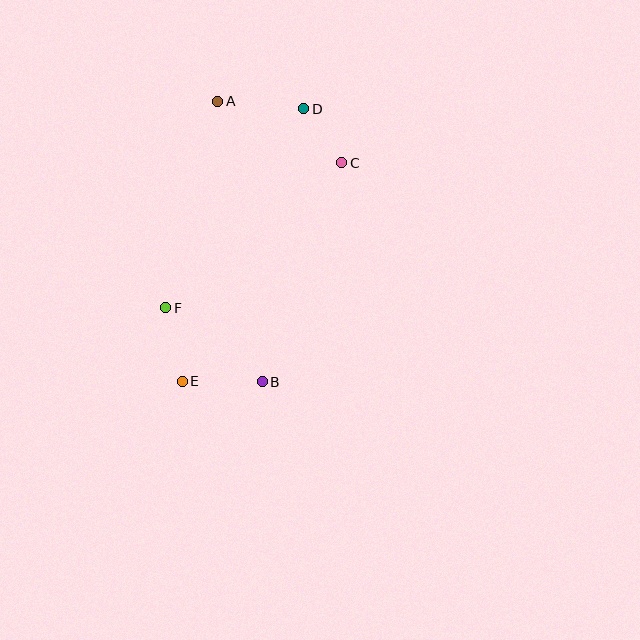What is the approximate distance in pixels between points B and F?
The distance between B and F is approximately 121 pixels.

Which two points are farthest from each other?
Points D and E are farthest from each other.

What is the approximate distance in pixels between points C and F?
The distance between C and F is approximately 228 pixels.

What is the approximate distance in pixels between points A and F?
The distance between A and F is approximately 213 pixels.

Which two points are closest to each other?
Points C and D are closest to each other.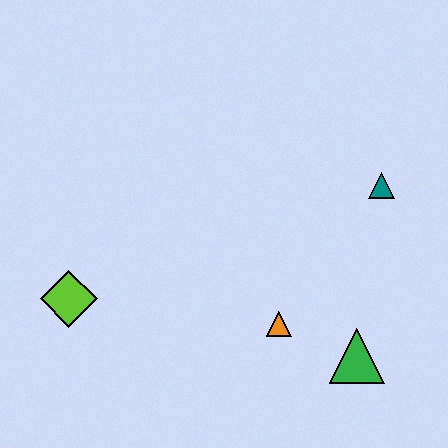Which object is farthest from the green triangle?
The lime diamond is farthest from the green triangle.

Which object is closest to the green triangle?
The orange triangle is closest to the green triangle.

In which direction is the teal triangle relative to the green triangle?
The teal triangle is above the green triangle.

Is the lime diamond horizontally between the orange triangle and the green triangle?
No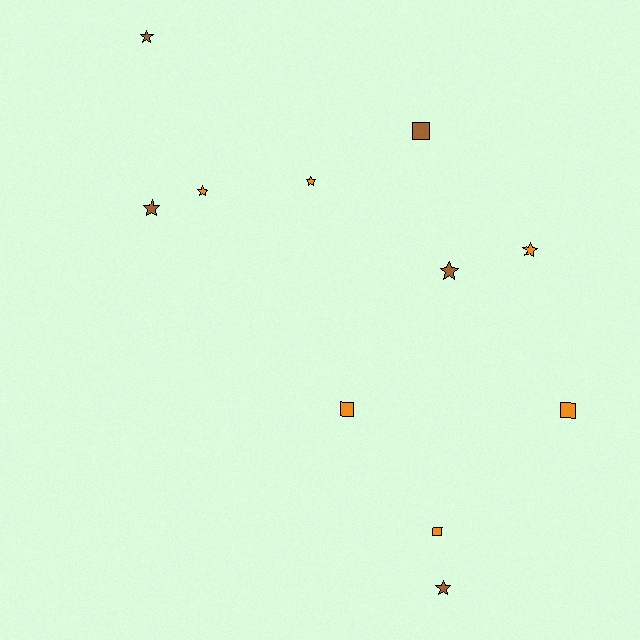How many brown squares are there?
There is 1 brown square.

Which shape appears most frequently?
Star, with 7 objects.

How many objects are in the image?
There are 11 objects.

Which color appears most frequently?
Orange, with 6 objects.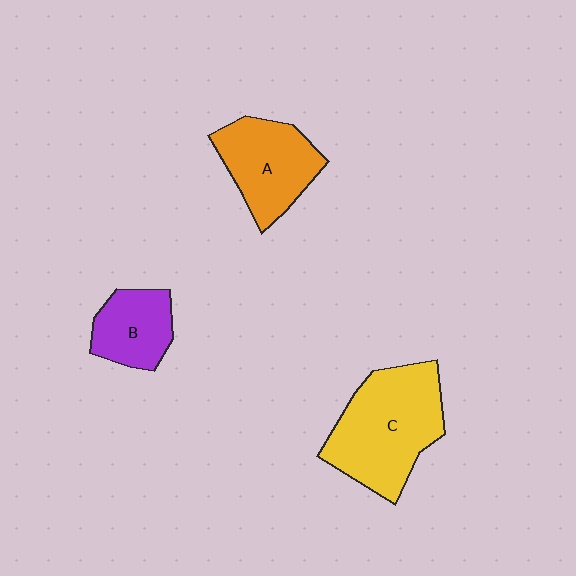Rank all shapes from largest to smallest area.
From largest to smallest: C (yellow), A (orange), B (purple).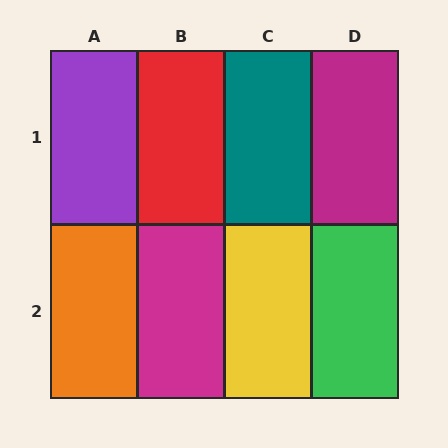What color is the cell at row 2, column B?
Magenta.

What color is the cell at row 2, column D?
Green.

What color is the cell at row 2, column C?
Yellow.